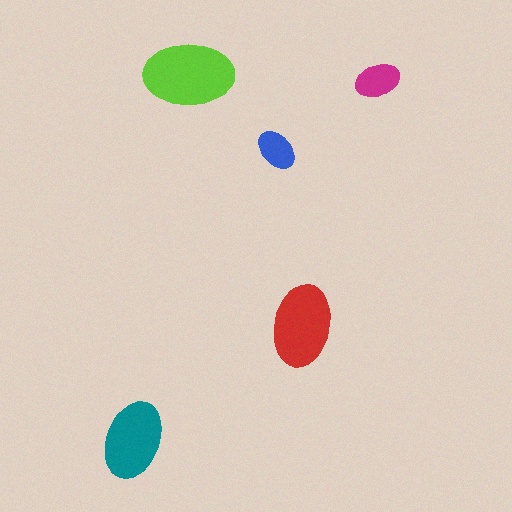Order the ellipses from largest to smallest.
the lime one, the red one, the teal one, the magenta one, the blue one.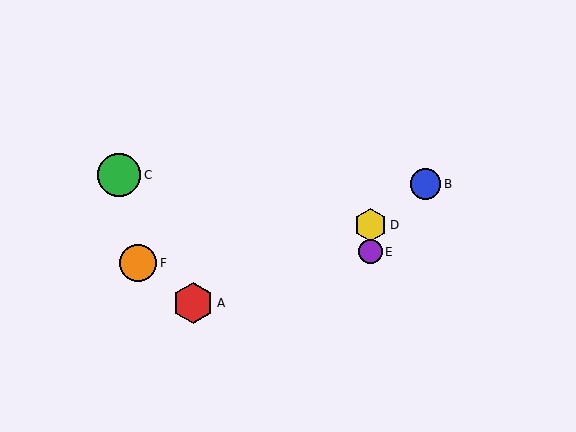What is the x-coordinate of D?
Object D is at x≈370.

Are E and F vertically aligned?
No, E is at x≈370 and F is at x≈138.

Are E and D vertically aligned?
Yes, both are at x≈370.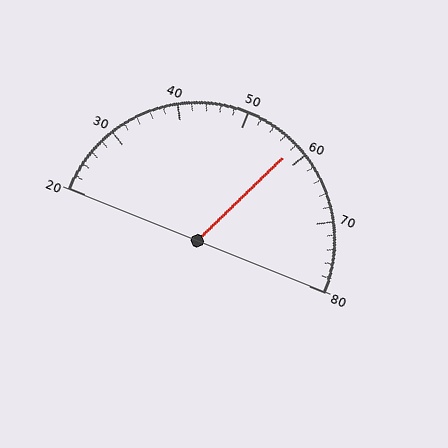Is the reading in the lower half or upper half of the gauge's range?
The reading is in the upper half of the range (20 to 80).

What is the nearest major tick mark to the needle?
The nearest major tick mark is 60.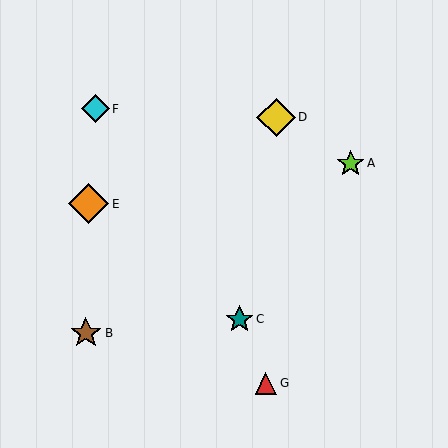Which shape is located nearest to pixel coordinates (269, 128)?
The yellow diamond (labeled D) at (276, 117) is nearest to that location.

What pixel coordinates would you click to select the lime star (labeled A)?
Click at (351, 163) to select the lime star A.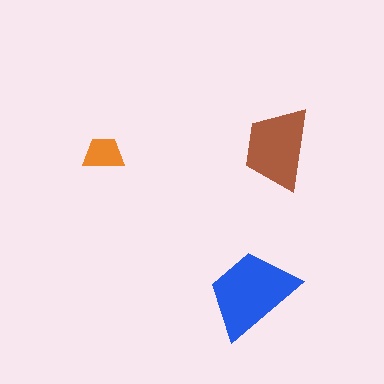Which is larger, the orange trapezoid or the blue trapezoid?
The blue one.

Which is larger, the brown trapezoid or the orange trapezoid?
The brown one.